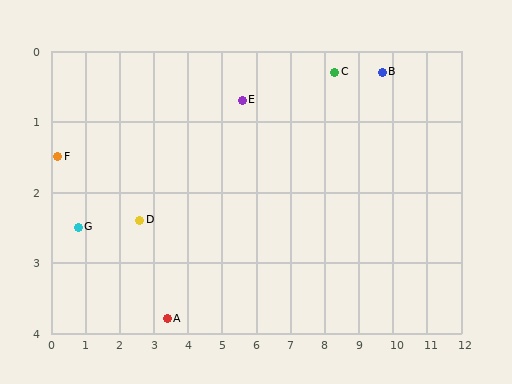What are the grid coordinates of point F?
Point F is at approximately (0.2, 1.5).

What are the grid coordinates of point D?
Point D is at approximately (2.6, 2.4).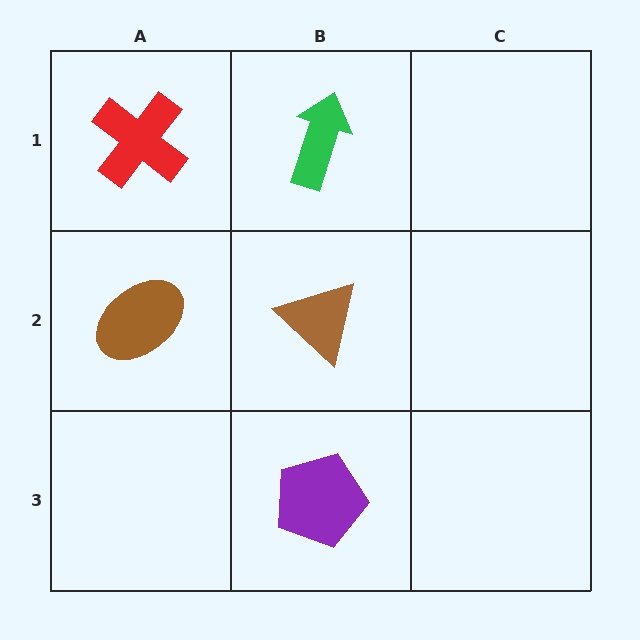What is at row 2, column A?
A brown ellipse.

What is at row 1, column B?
A green arrow.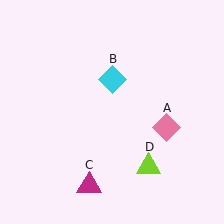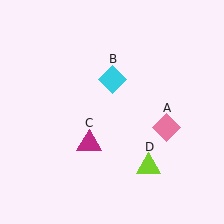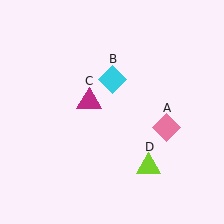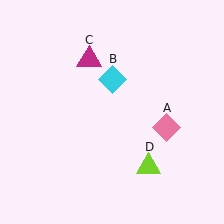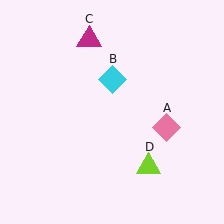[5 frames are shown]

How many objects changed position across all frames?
1 object changed position: magenta triangle (object C).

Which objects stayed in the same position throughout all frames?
Pink diamond (object A) and cyan diamond (object B) and lime triangle (object D) remained stationary.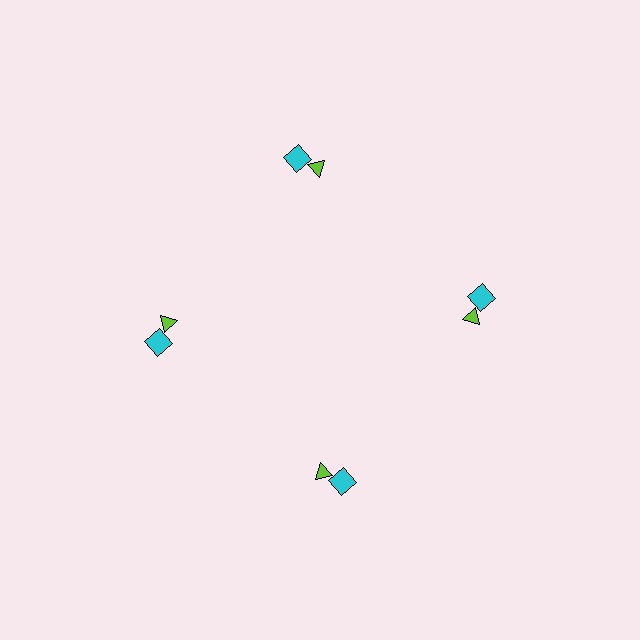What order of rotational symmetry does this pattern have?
This pattern has 4-fold rotational symmetry.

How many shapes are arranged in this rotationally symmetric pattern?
There are 8 shapes, arranged in 4 groups of 2.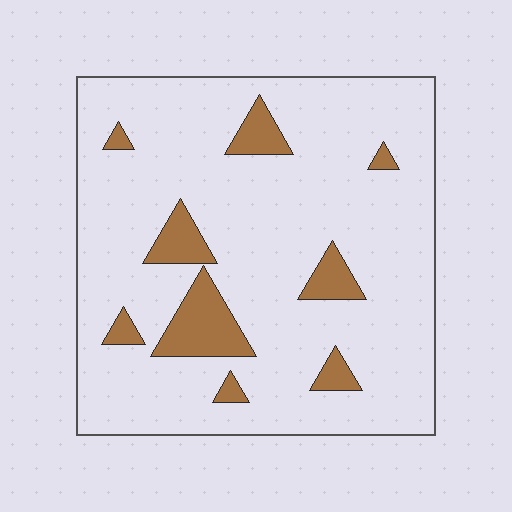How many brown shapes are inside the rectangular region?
9.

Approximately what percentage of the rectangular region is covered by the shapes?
Approximately 10%.